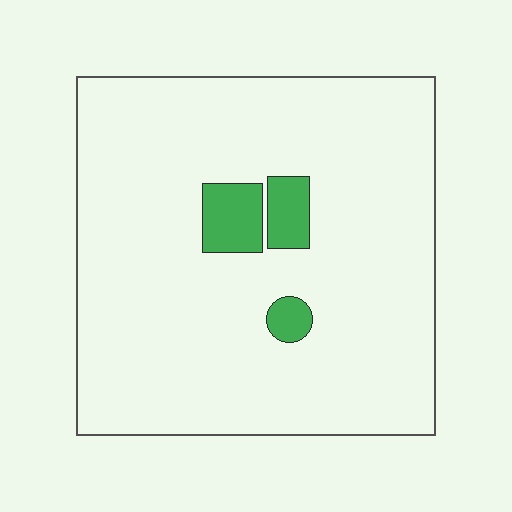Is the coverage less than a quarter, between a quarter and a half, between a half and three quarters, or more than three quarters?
Less than a quarter.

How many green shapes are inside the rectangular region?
3.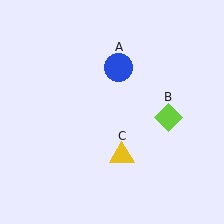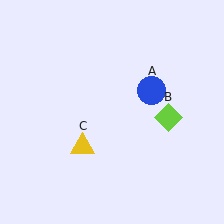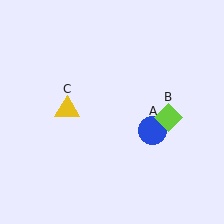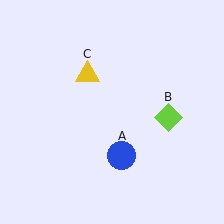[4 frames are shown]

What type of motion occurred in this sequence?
The blue circle (object A), yellow triangle (object C) rotated clockwise around the center of the scene.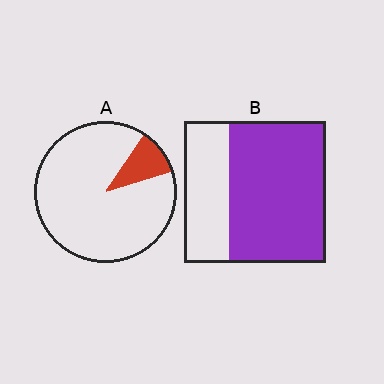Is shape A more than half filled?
No.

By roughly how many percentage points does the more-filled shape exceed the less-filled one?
By roughly 55 percentage points (B over A).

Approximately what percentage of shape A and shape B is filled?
A is approximately 10% and B is approximately 70%.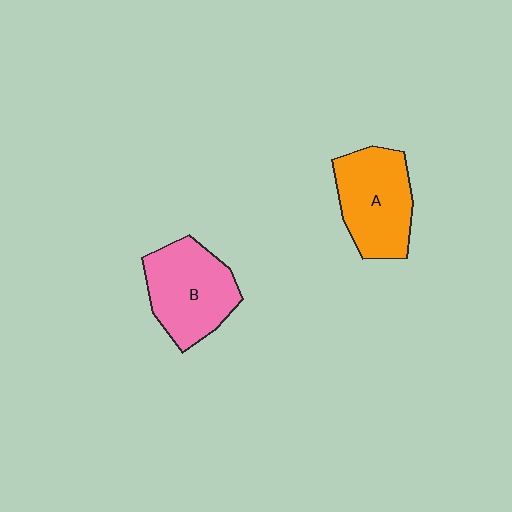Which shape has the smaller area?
Shape A (orange).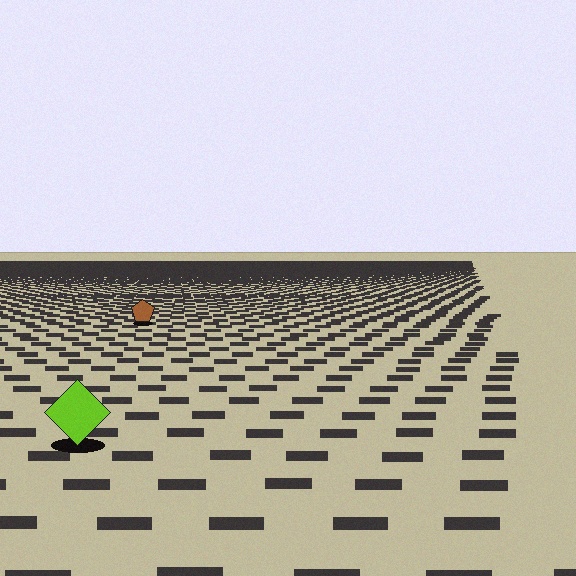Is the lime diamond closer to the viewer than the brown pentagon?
Yes. The lime diamond is closer — you can tell from the texture gradient: the ground texture is coarser near it.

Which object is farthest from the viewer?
The brown pentagon is farthest from the viewer. It appears smaller and the ground texture around it is denser.